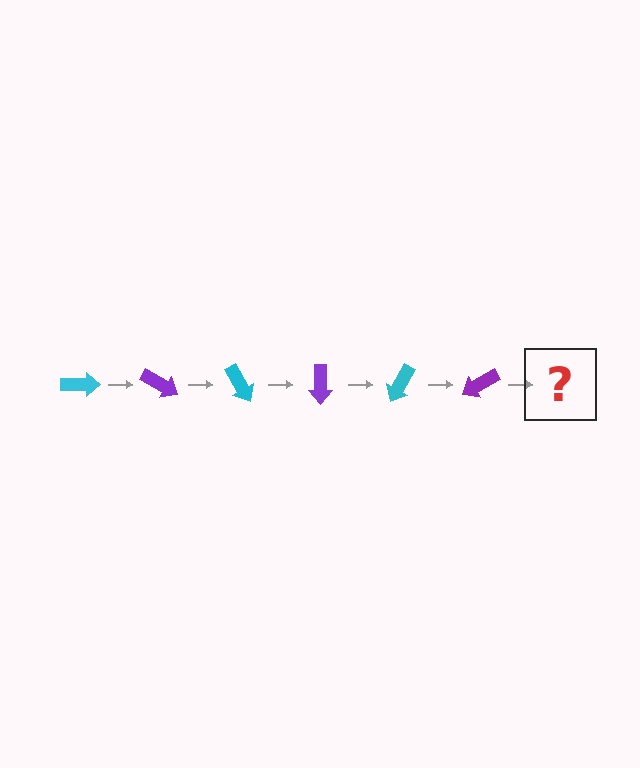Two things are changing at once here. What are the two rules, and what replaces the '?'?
The two rules are that it rotates 30 degrees each step and the color cycles through cyan and purple. The '?' should be a cyan arrow, rotated 180 degrees from the start.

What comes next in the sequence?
The next element should be a cyan arrow, rotated 180 degrees from the start.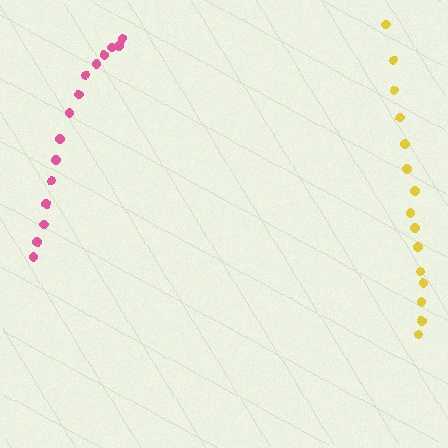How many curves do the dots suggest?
There are 2 distinct paths.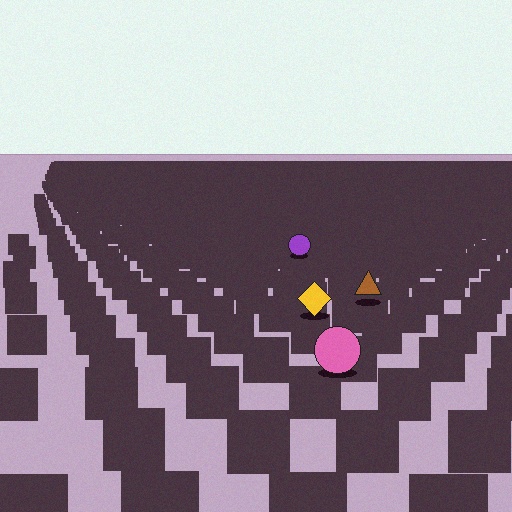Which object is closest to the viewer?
The pink circle is closest. The texture marks near it are larger and more spread out.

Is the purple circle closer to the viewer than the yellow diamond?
No. The yellow diamond is closer — you can tell from the texture gradient: the ground texture is coarser near it.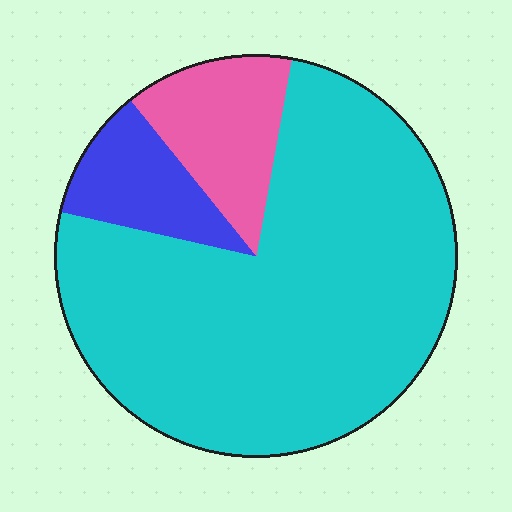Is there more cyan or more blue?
Cyan.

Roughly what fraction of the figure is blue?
Blue covers about 10% of the figure.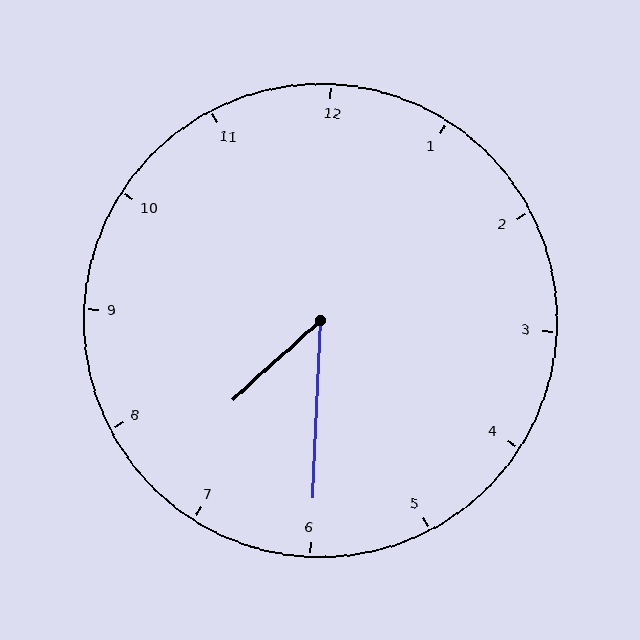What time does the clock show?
7:30.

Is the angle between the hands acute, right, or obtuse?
It is acute.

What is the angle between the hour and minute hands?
Approximately 45 degrees.